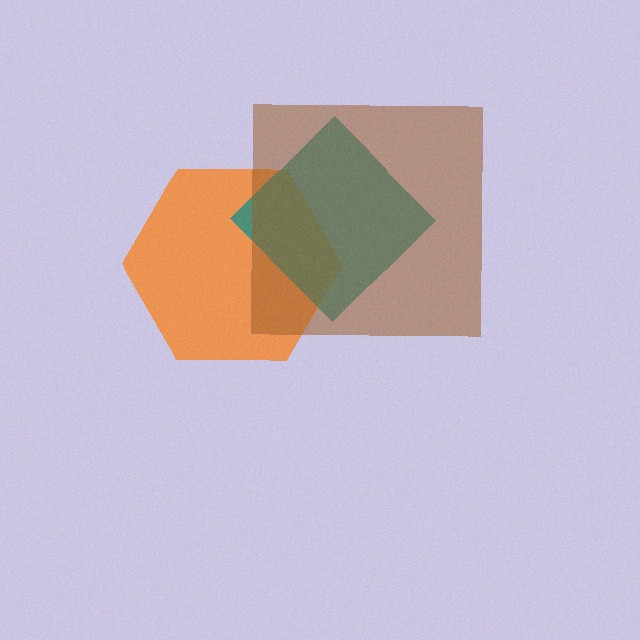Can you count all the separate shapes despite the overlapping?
Yes, there are 3 separate shapes.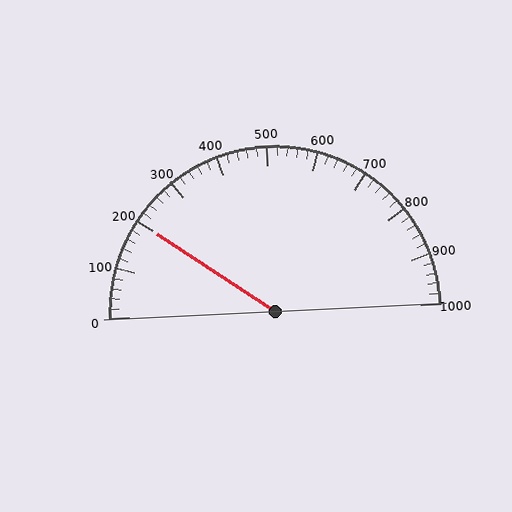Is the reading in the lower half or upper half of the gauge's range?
The reading is in the lower half of the range (0 to 1000).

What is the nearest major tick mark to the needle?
The nearest major tick mark is 200.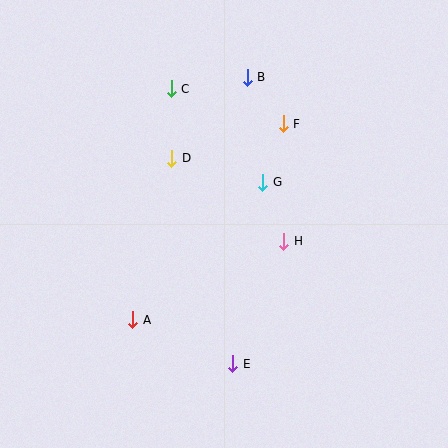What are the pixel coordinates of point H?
Point H is at (284, 241).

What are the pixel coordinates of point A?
Point A is at (133, 320).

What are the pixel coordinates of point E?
Point E is at (233, 364).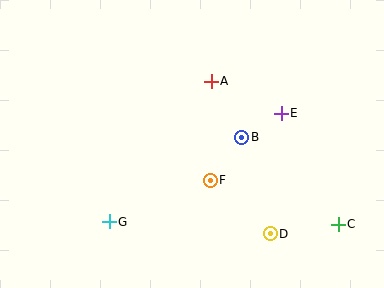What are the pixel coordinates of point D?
Point D is at (270, 234).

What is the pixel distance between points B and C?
The distance between B and C is 130 pixels.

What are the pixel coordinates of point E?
Point E is at (281, 114).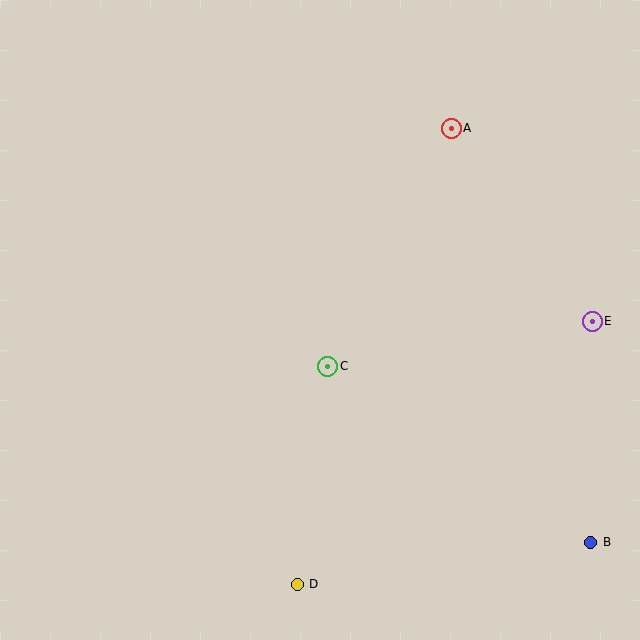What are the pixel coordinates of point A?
Point A is at (451, 128).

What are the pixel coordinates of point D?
Point D is at (297, 584).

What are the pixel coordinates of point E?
Point E is at (592, 321).